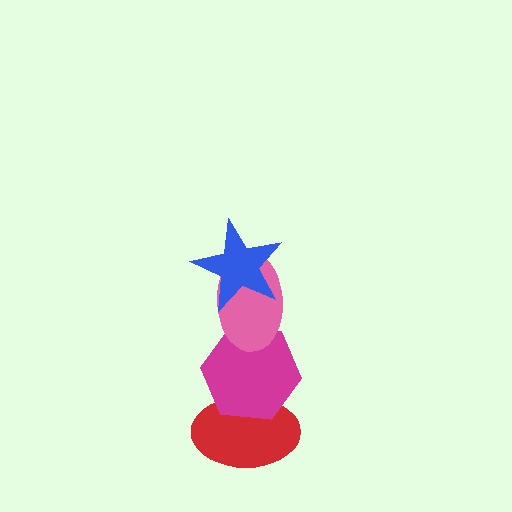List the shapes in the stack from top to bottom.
From top to bottom: the blue star, the pink ellipse, the magenta hexagon, the red ellipse.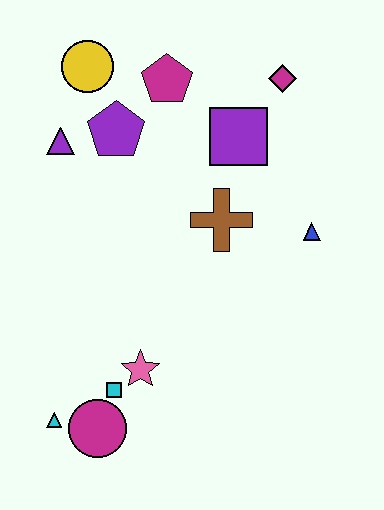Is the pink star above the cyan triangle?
Yes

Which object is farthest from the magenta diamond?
The cyan triangle is farthest from the magenta diamond.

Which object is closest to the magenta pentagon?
The purple pentagon is closest to the magenta pentagon.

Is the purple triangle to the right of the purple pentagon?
No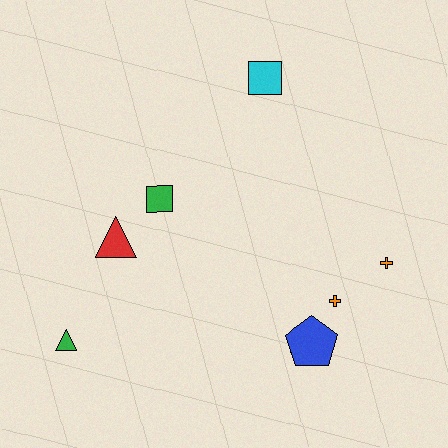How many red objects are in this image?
There is 1 red object.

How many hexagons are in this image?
There are no hexagons.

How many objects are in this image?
There are 7 objects.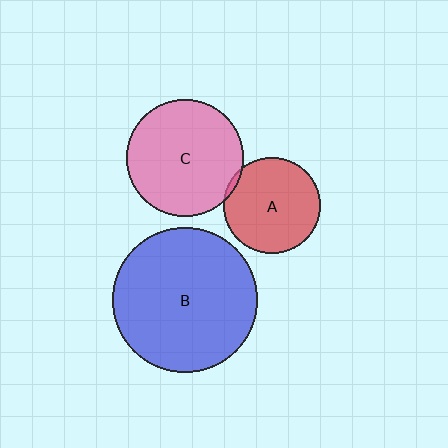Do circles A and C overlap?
Yes.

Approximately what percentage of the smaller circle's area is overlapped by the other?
Approximately 5%.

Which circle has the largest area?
Circle B (blue).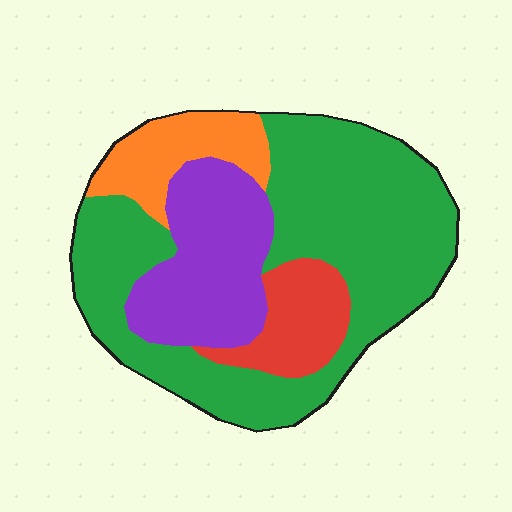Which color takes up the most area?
Green, at roughly 55%.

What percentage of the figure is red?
Red takes up less than a sixth of the figure.